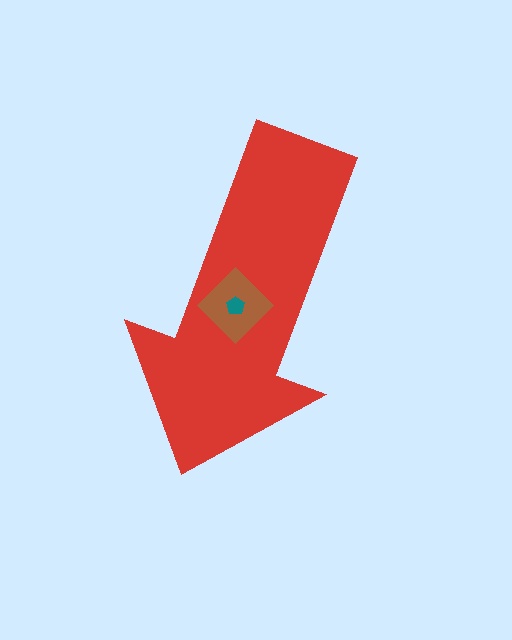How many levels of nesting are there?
3.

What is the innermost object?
The teal pentagon.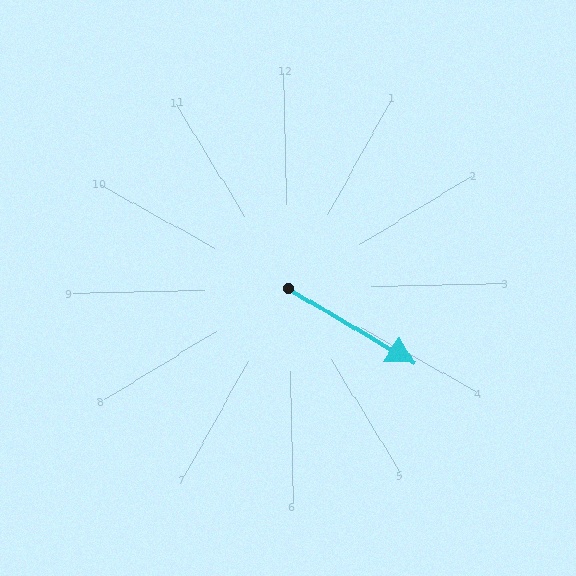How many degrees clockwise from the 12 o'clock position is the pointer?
Approximately 122 degrees.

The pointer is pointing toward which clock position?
Roughly 4 o'clock.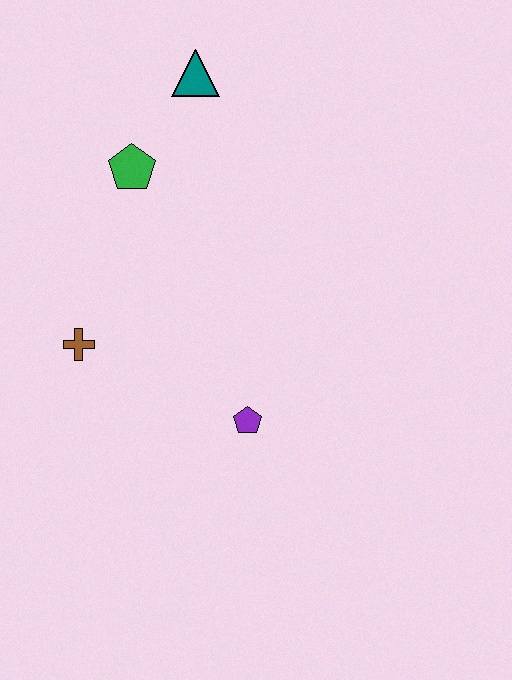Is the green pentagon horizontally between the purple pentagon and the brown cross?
Yes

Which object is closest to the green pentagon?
The teal triangle is closest to the green pentagon.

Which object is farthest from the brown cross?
The teal triangle is farthest from the brown cross.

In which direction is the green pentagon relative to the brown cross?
The green pentagon is above the brown cross.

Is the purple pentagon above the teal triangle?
No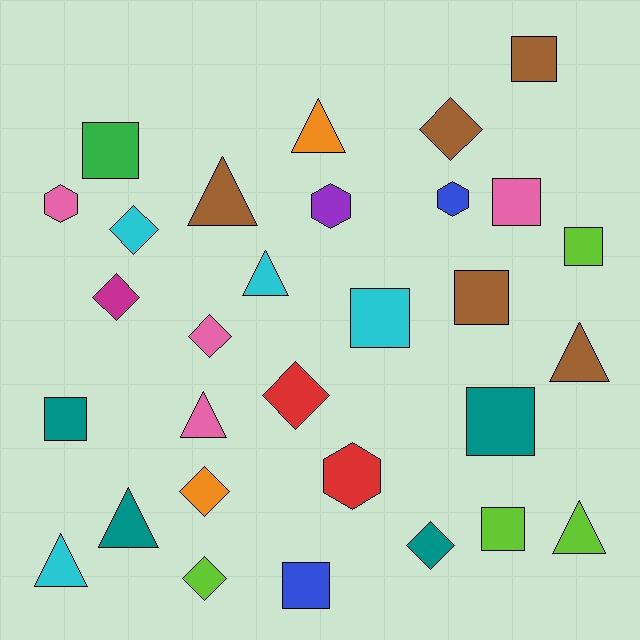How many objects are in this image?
There are 30 objects.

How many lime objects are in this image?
There are 4 lime objects.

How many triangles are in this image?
There are 8 triangles.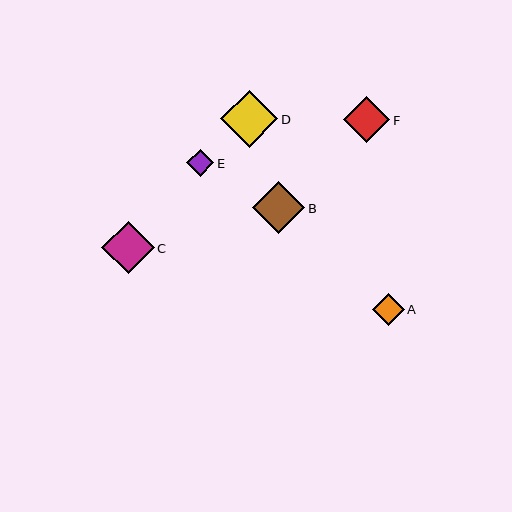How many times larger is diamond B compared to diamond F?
Diamond B is approximately 1.1 times the size of diamond F.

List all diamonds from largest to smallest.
From largest to smallest: D, C, B, F, A, E.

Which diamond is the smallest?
Diamond E is the smallest with a size of approximately 27 pixels.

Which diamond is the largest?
Diamond D is the largest with a size of approximately 57 pixels.